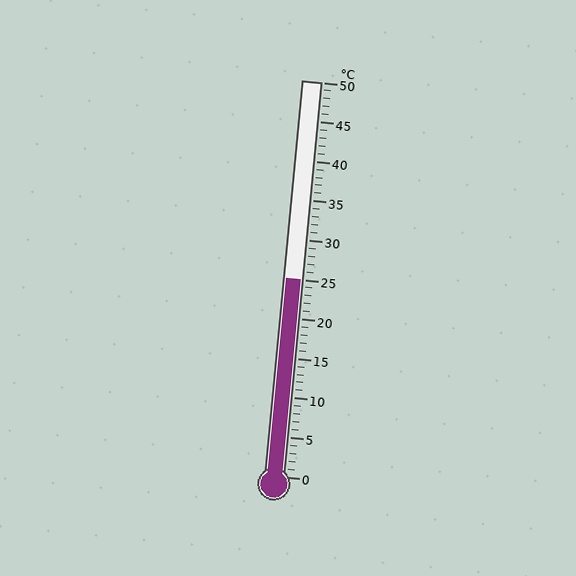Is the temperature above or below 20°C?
The temperature is above 20°C.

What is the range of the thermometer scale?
The thermometer scale ranges from 0°C to 50°C.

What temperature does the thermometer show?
The thermometer shows approximately 25°C.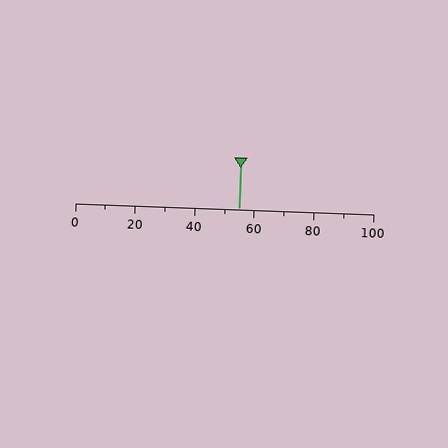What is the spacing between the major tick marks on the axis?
The major ticks are spaced 20 apart.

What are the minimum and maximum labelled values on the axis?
The axis runs from 0 to 100.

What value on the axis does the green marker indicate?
The marker indicates approximately 55.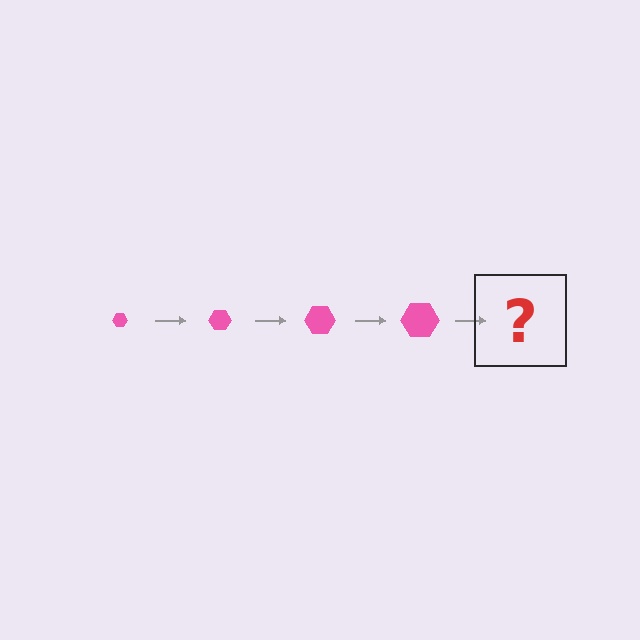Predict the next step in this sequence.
The next step is a pink hexagon, larger than the previous one.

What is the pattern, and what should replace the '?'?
The pattern is that the hexagon gets progressively larger each step. The '?' should be a pink hexagon, larger than the previous one.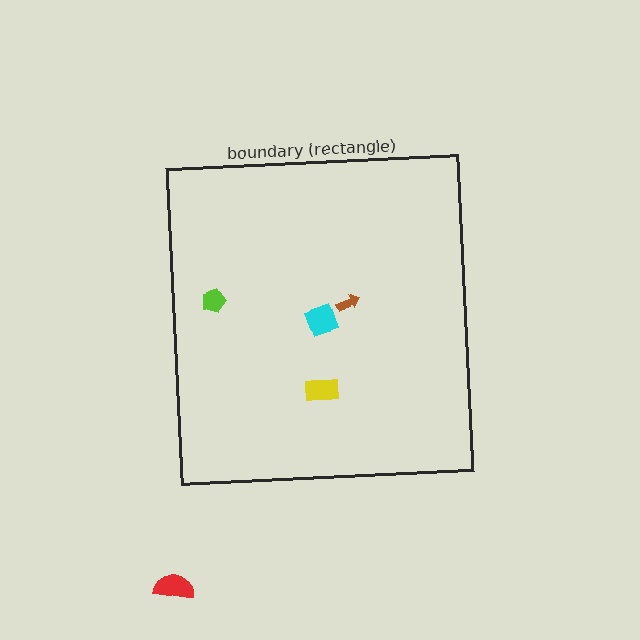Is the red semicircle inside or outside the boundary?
Outside.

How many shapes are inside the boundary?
4 inside, 1 outside.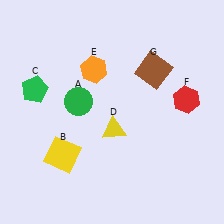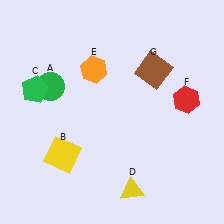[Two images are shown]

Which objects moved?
The objects that moved are: the green circle (A), the yellow triangle (D).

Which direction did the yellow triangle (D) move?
The yellow triangle (D) moved down.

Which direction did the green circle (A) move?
The green circle (A) moved left.